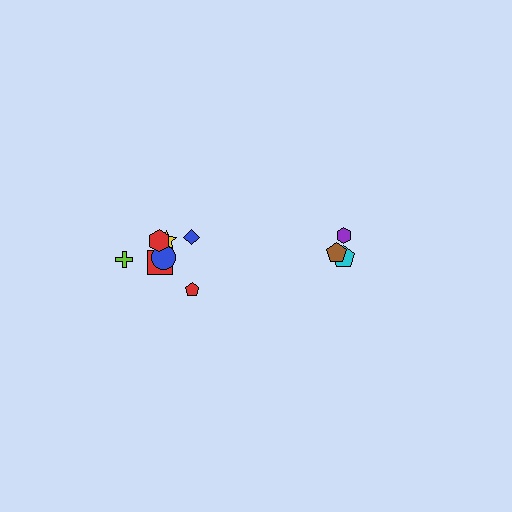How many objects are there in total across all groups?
There are 10 objects.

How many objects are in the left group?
There are 7 objects.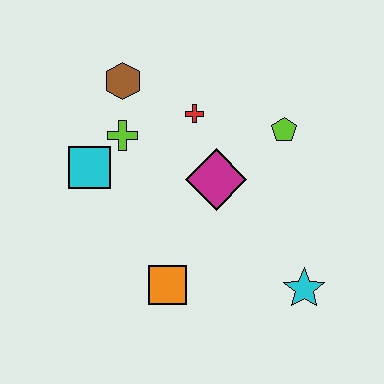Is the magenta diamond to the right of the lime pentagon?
No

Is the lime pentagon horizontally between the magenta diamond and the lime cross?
No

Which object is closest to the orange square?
The magenta diamond is closest to the orange square.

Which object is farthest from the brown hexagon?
The cyan star is farthest from the brown hexagon.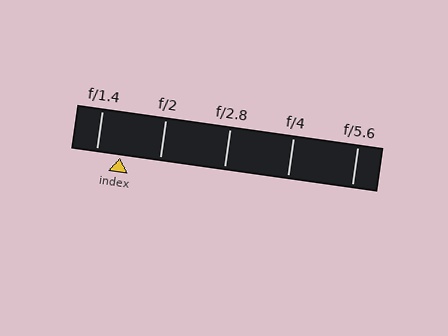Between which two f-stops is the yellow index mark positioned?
The index mark is between f/1.4 and f/2.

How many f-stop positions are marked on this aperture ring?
There are 5 f-stop positions marked.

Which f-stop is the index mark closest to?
The index mark is closest to f/1.4.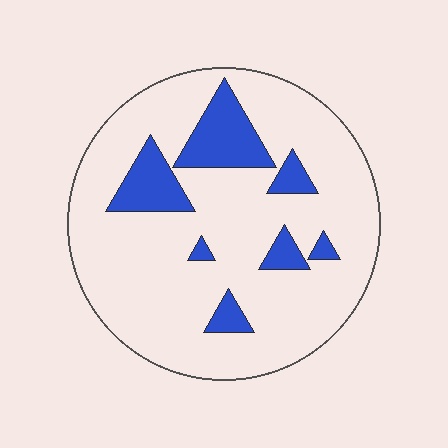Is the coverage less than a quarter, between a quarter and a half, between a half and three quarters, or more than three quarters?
Less than a quarter.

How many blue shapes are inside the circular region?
7.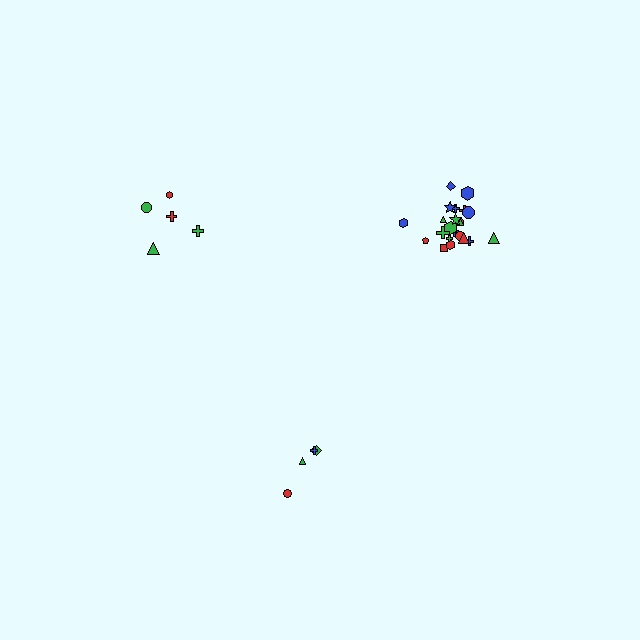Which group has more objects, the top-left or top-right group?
The top-right group.